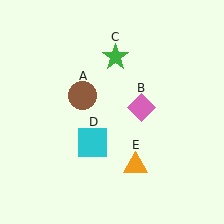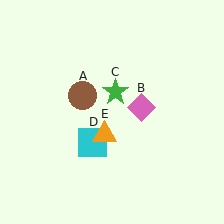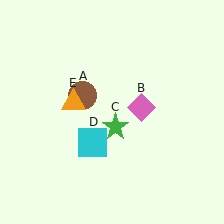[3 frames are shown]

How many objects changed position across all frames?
2 objects changed position: green star (object C), orange triangle (object E).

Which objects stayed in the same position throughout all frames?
Brown circle (object A) and pink diamond (object B) and cyan square (object D) remained stationary.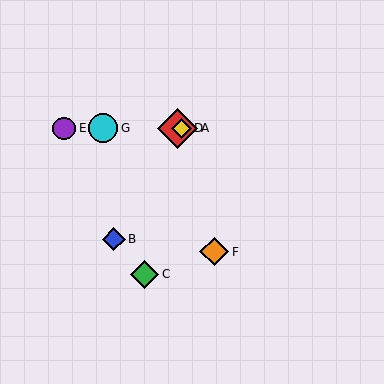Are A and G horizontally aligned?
Yes, both are at y≈128.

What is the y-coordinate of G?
Object G is at y≈128.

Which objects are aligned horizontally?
Objects A, D, E, G are aligned horizontally.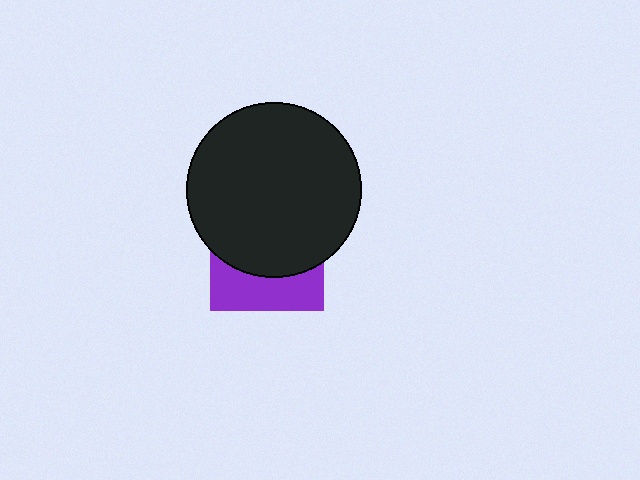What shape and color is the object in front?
The object in front is a black circle.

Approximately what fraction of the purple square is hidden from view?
Roughly 64% of the purple square is hidden behind the black circle.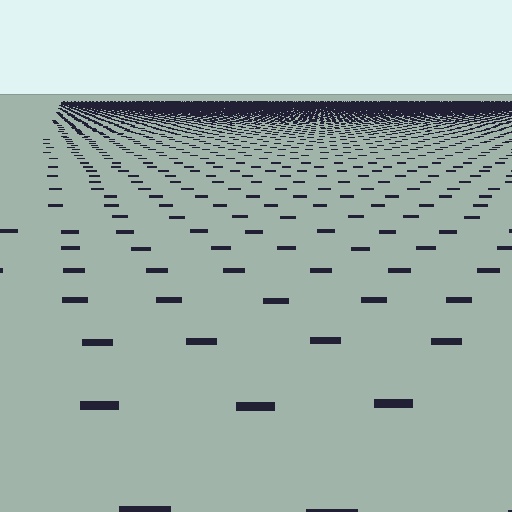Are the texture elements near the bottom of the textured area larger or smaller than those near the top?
Larger. Near the bottom, elements are closer to the viewer and appear at a bigger on-screen size.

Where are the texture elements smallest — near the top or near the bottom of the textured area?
Near the top.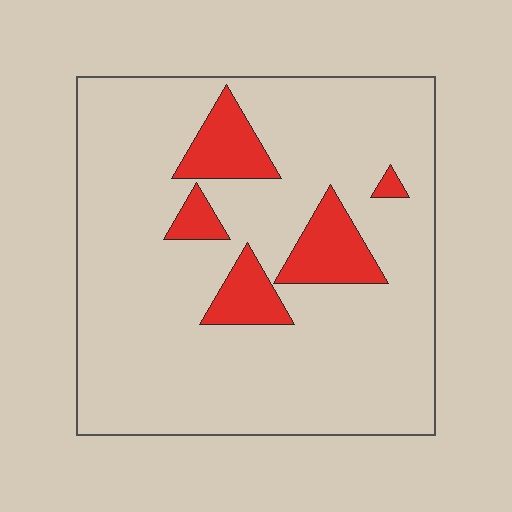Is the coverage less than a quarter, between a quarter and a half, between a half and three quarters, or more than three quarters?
Less than a quarter.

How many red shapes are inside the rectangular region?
5.